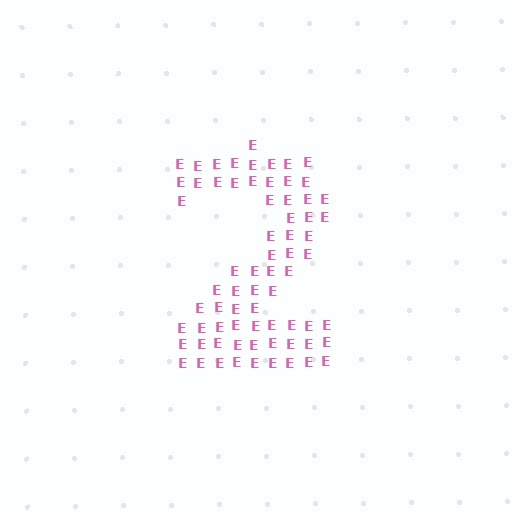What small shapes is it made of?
It is made of small letter E's.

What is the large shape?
The large shape is the digit 2.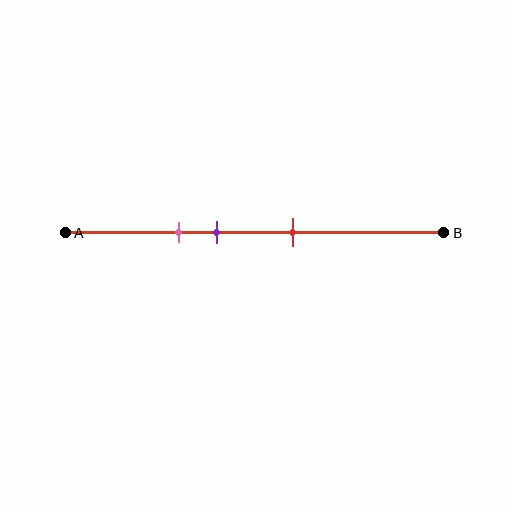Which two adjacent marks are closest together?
The pink and purple marks are the closest adjacent pair.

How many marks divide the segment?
There are 3 marks dividing the segment.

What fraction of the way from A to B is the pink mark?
The pink mark is approximately 30% (0.3) of the way from A to B.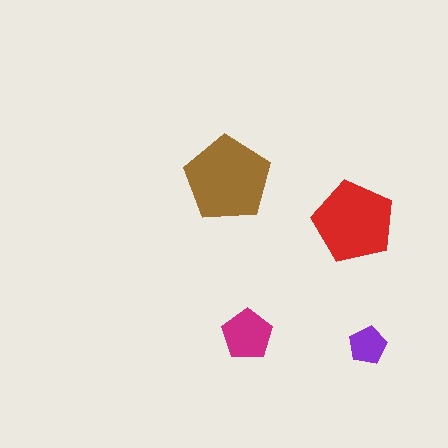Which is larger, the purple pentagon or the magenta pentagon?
The magenta one.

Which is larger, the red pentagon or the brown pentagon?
The brown one.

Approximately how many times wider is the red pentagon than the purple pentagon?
About 2 times wider.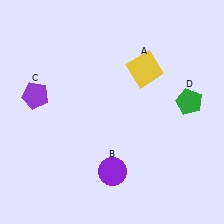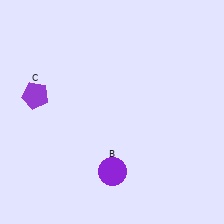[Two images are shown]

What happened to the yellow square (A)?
The yellow square (A) was removed in Image 2. It was in the top-right area of Image 1.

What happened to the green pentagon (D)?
The green pentagon (D) was removed in Image 2. It was in the top-right area of Image 1.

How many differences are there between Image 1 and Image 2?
There are 2 differences between the two images.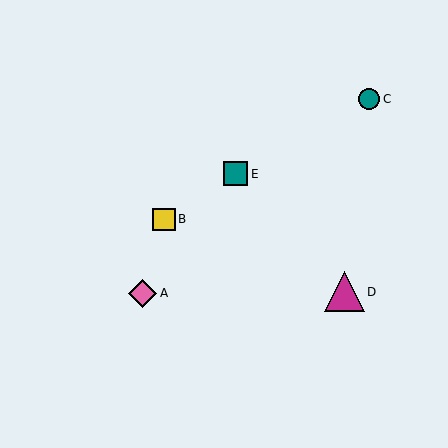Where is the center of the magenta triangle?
The center of the magenta triangle is at (344, 292).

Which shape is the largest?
The magenta triangle (labeled D) is the largest.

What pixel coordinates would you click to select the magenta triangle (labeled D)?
Click at (344, 292) to select the magenta triangle D.